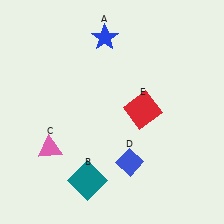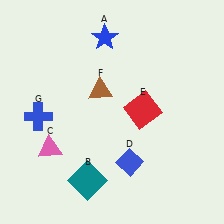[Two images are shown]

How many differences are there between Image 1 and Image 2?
There are 2 differences between the two images.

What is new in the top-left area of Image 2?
A brown triangle (F) was added in the top-left area of Image 2.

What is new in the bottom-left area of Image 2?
A blue cross (G) was added in the bottom-left area of Image 2.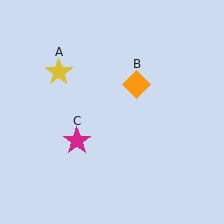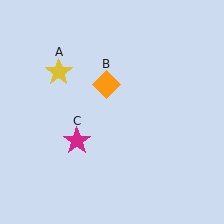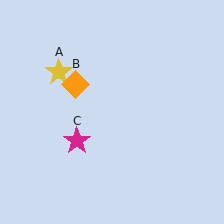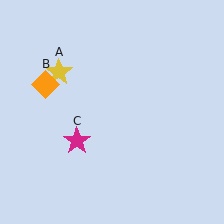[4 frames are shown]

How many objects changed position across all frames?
1 object changed position: orange diamond (object B).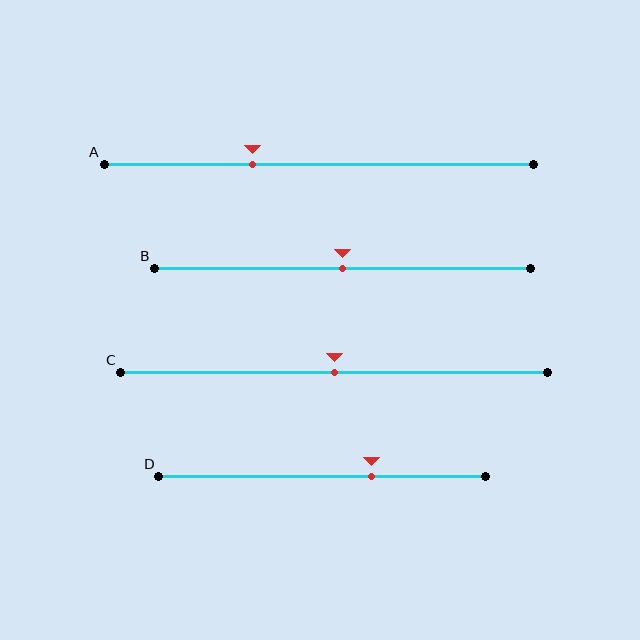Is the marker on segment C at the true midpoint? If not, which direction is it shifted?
Yes, the marker on segment C is at the true midpoint.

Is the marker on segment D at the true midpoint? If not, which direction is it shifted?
No, the marker on segment D is shifted to the right by about 15% of the segment length.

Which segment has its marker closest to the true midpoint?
Segment B has its marker closest to the true midpoint.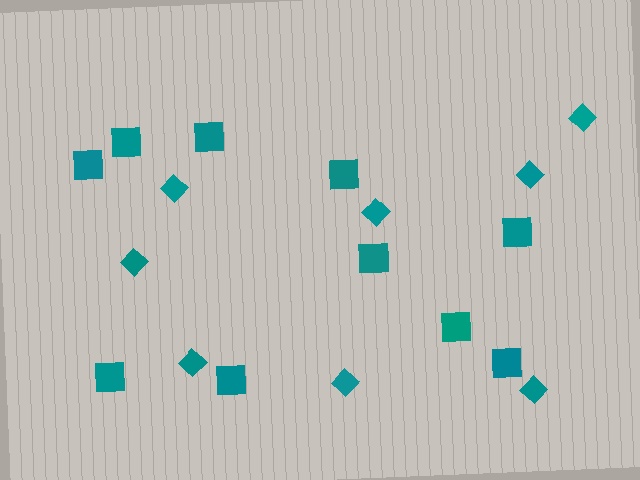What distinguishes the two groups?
There are 2 groups: one group of diamonds (8) and one group of squares (10).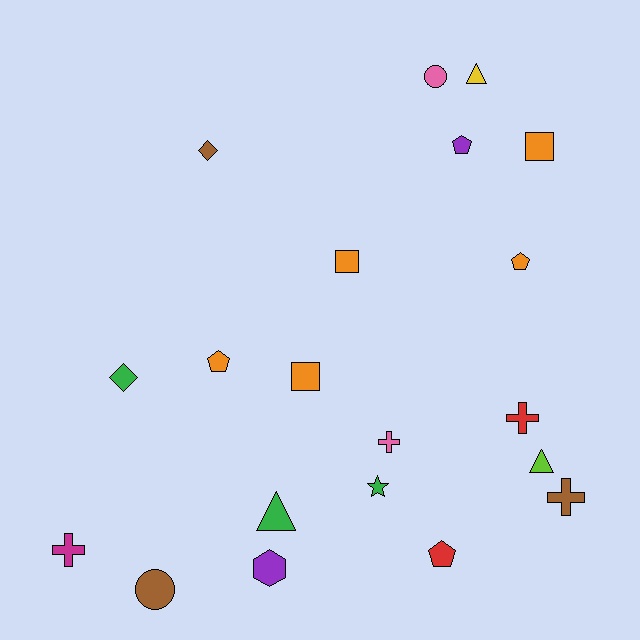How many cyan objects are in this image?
There are no cyan objects.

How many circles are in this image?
There are 2 circles.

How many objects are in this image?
There are 20 objects.